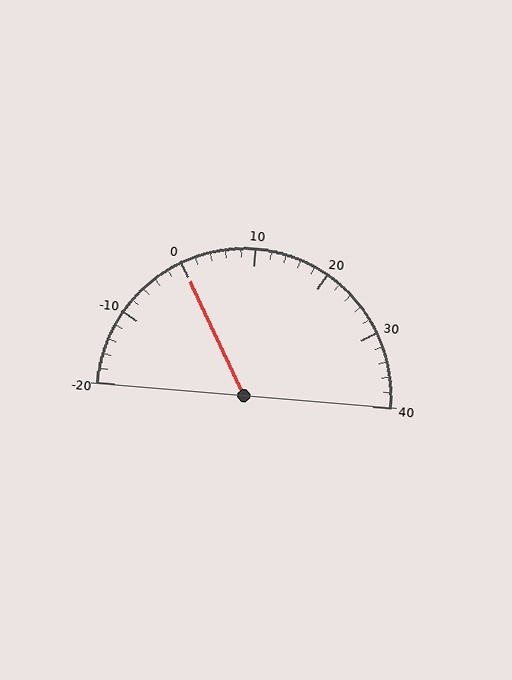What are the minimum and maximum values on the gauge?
The gauge ranges from -20 to 40.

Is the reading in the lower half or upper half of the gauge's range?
The reading is in the lower half of the range (-20 to 40).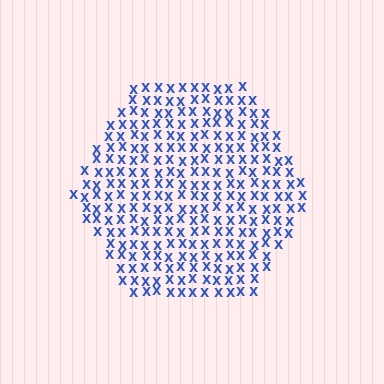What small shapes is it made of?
It is made of small letter X's.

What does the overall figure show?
The overall figure shows a hexagon.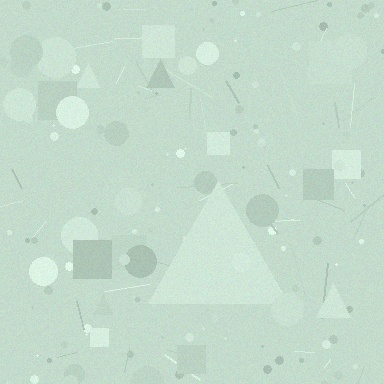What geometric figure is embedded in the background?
A triangle is embedded in the background.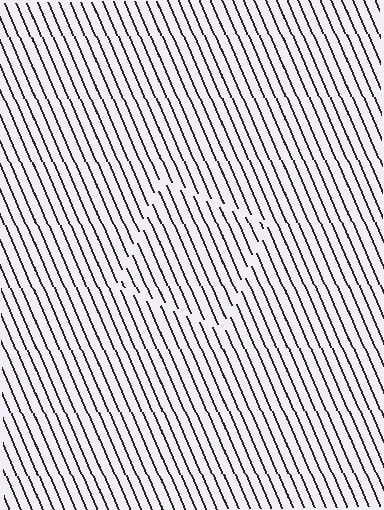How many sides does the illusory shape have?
4 sides — the line-ends trace a square.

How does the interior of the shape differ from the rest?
The interior of the shape contains the same grating, shifted by half a period — the contour is defined by the phase discontinuity where line-ends from the inner and outer gratings abut.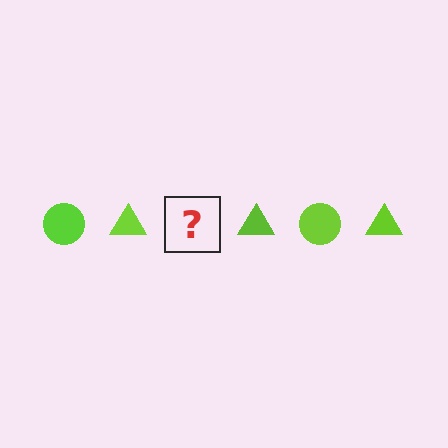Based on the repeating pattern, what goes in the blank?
The blank should be a lime circle.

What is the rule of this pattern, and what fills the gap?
The rule is that the pattern cycles through circle, triangle shapes in lime. The gap should be filled with a lime circle.